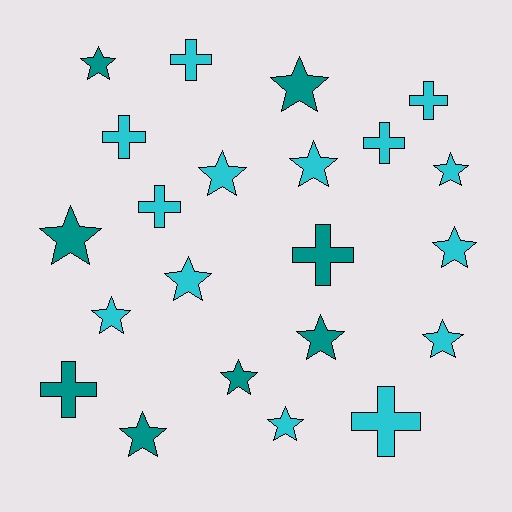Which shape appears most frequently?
Star, with 14 objects.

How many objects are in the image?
There are 22 objects.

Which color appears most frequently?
Cyan, with 14 objects.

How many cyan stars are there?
There are 8 cyan stars.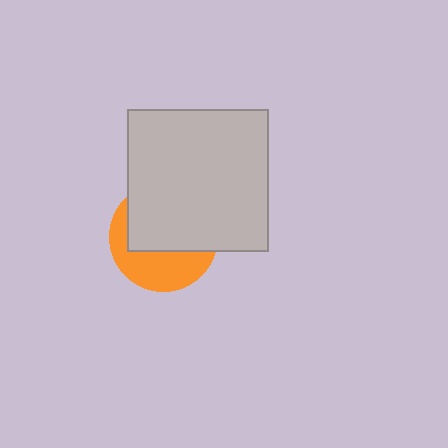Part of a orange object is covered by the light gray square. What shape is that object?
It is a circle.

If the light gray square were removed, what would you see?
You would see the complete orange circle.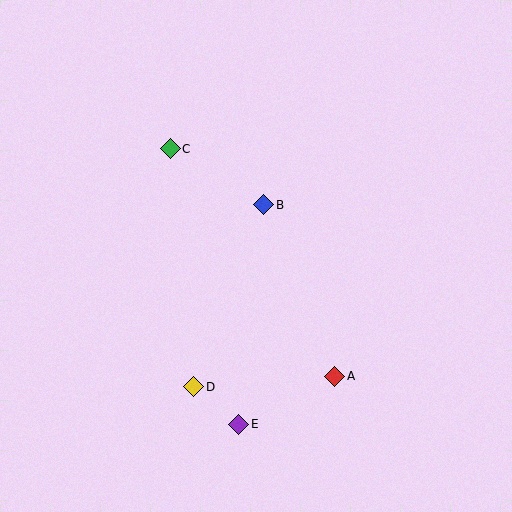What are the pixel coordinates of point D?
Point D is at (194, 387).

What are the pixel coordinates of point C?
Point C is at (170, 149).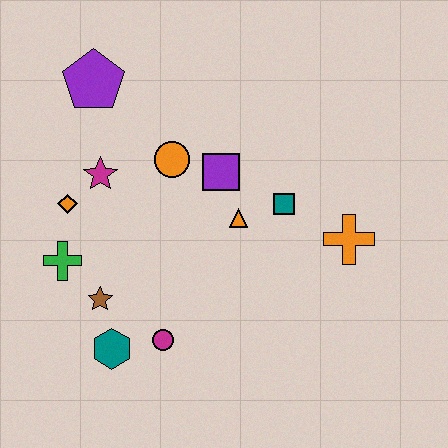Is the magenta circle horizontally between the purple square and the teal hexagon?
Yes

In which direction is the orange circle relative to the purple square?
The orange circle is to the left of the purple square.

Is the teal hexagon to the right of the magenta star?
Yes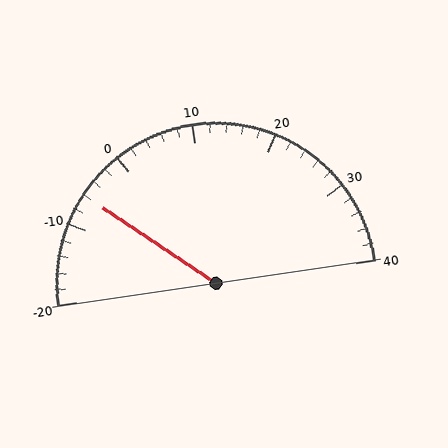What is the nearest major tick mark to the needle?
The nearest major tick mark is -10.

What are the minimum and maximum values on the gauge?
The gauge ranges from -20 to 40.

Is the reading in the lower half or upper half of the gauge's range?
The reading is in the lower half of the range (-20 to 40).